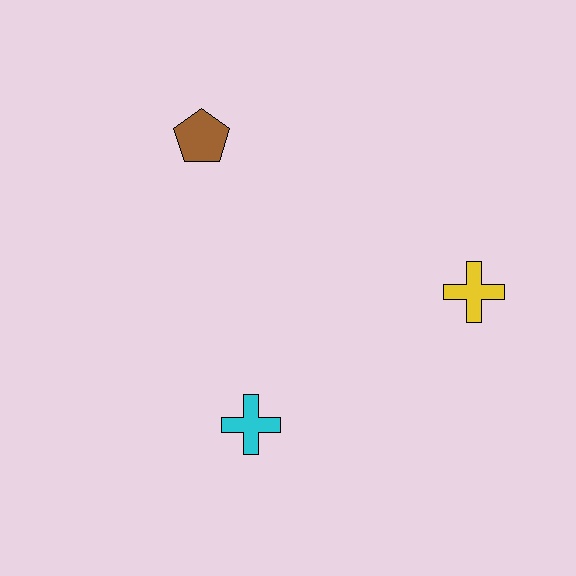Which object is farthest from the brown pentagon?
The yellow cross is farthest from the brown pentagon.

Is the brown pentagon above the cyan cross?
Yes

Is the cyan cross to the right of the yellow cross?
No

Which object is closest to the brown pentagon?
The cyan cross is closest to the brown pentagon.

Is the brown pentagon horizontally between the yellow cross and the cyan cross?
No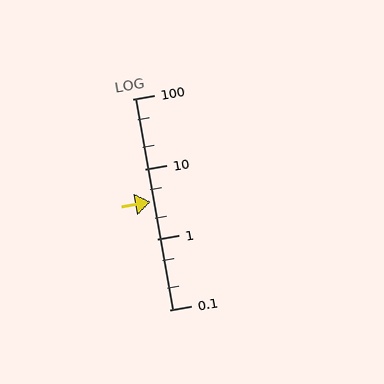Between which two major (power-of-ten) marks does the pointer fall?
The pointer is between 1 and 10.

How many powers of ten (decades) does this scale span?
The scale spans 3 decades, from 0.1 to 100.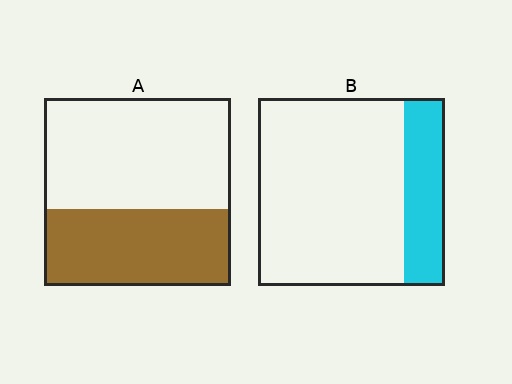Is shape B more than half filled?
No.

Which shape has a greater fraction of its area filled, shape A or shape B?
Shape A.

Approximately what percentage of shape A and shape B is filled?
A is approximately 40% and B is approximately 20%.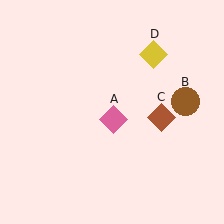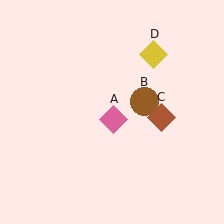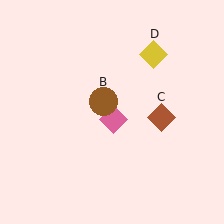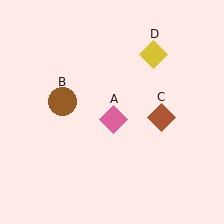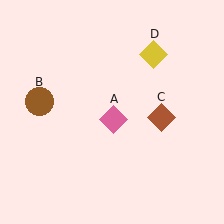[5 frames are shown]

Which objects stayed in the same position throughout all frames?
Pink diamond (object A) and brown diamond (object C) and yellow diamond (object D) remained stationary.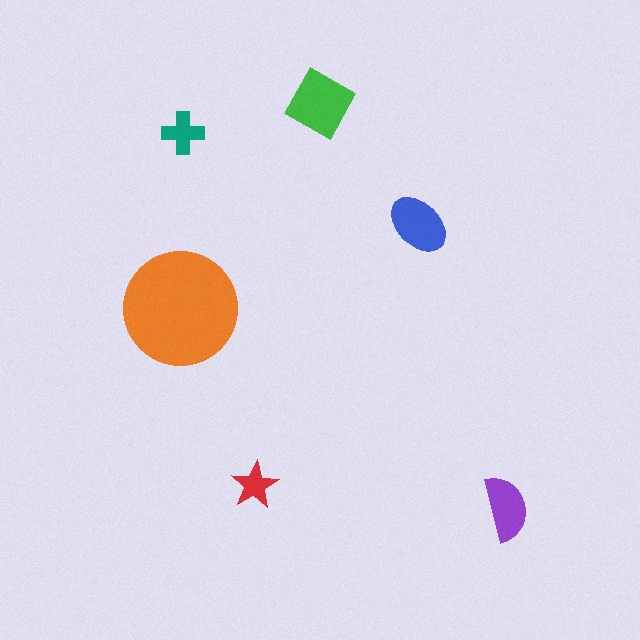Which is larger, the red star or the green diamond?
The green diamond.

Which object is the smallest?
The red star.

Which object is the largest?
The orange circle.